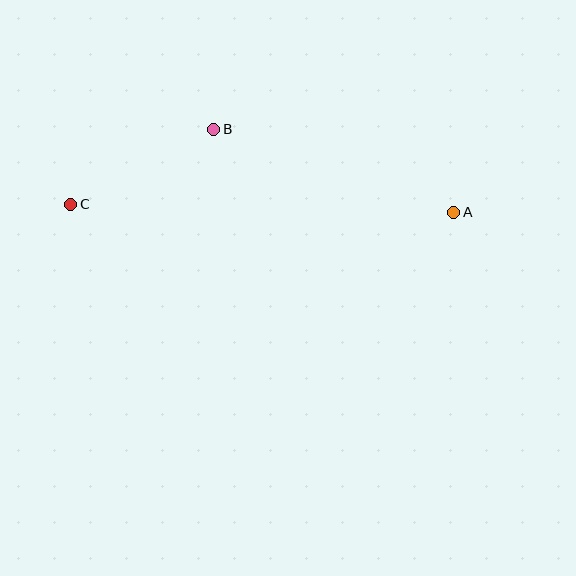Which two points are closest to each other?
Points B and C are closest to each other.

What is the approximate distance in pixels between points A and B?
The distance between A and B is approximately 254 pixels.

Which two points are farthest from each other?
Points A and C are farthest from each other.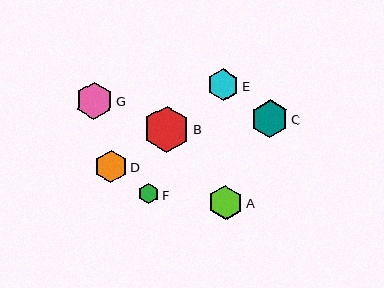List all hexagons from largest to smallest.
From largest to smallest: B, C, G, A, D, E, F.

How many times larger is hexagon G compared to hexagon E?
Hexagon G is approximately 1.2 times the size of hexagon E.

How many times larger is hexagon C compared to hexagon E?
Hexagon C is approximately 1.2 times the size of hexagon E.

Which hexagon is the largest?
Hexagon B is the largest with a size of approximately 46 pixels.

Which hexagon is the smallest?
Hexagon F is the smallest with a size of approximately 21 pixels.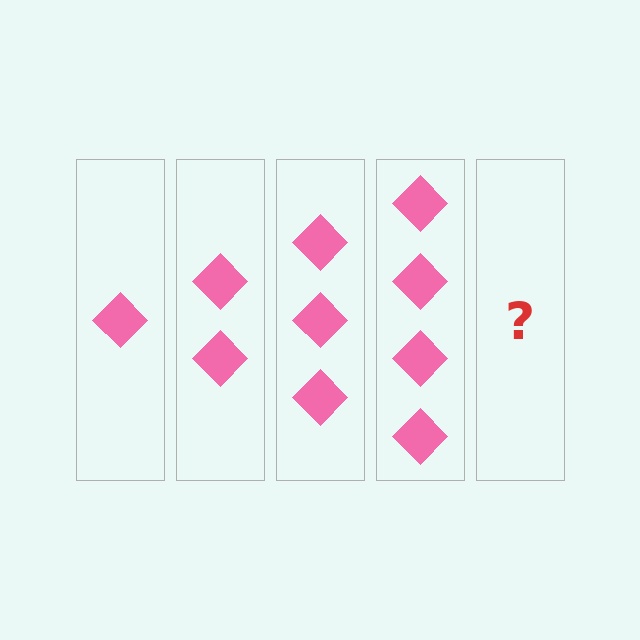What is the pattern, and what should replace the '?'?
The pattern is that each step adds one more diamond. The '?' should be 5 diamonds.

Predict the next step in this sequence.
The next step is 5 diamonds.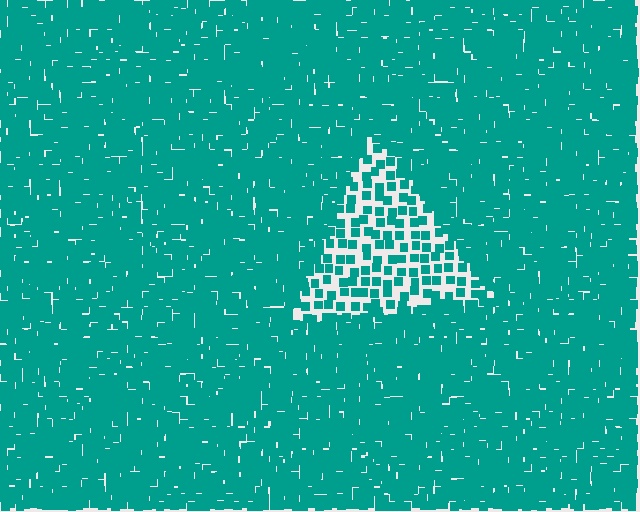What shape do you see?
I see a triangle.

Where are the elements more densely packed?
The elements are more densely packed outside the triangle boundary.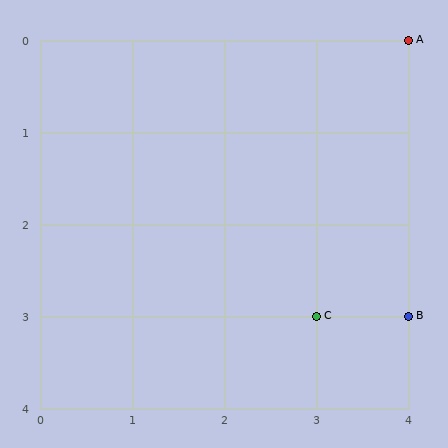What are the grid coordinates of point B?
Point B is at grid coordinates (4, 3).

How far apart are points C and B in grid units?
Points C and B are 1 column apart.